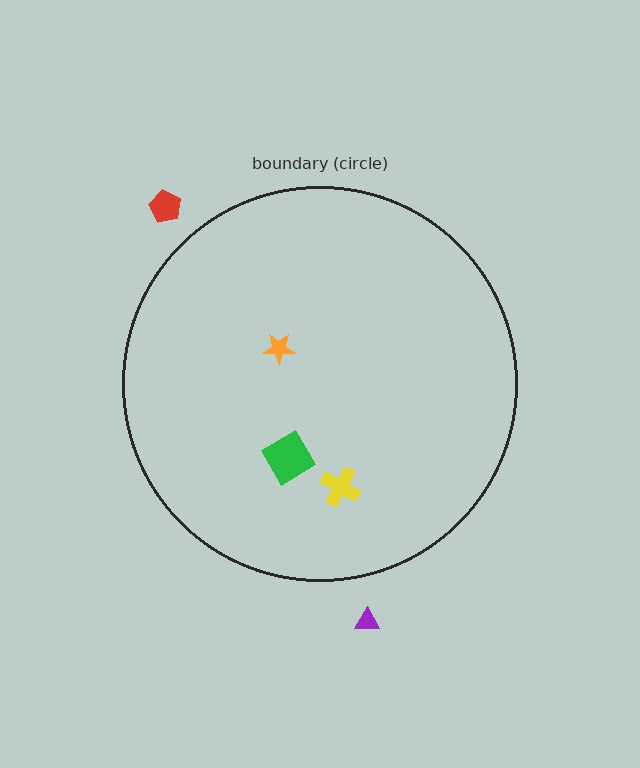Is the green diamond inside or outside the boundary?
Inside.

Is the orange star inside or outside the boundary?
Inside.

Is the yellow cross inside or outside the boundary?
Inside.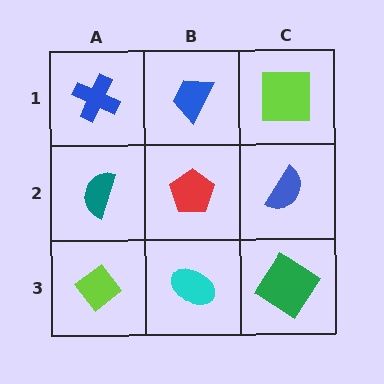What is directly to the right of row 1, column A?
A blue trapezoid.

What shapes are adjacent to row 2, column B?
A blue trapezoid (row 1, column B), a cyan ellipse (row 3, column B), a teal semicircle (row 2, column A), a blue semicircle (row 2, column C).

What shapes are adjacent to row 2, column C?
A lime square (row 1, column C), a green diamond (row 3, column C), a red pentagon (row 2, column B).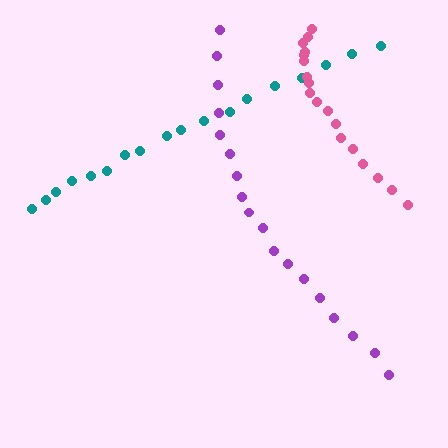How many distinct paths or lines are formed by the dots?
There are 3 distinct paths.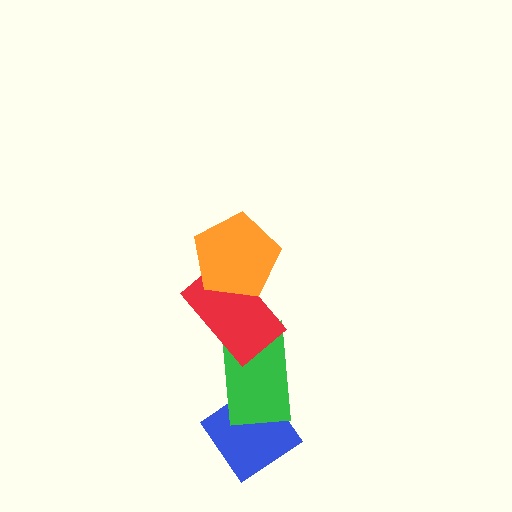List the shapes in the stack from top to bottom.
From top to bottom: the orange pentagon, the red rectangle, the green rectangle, the blue diamond.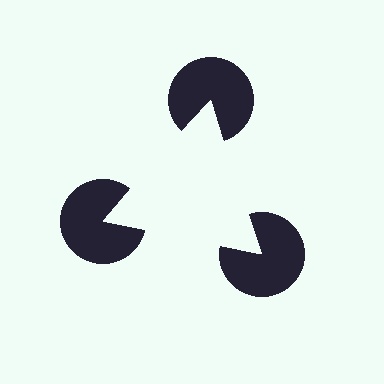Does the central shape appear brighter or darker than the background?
It typically appears slightly brighter than the background, even though no actual brightness change is drawn.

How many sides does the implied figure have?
3 sides.